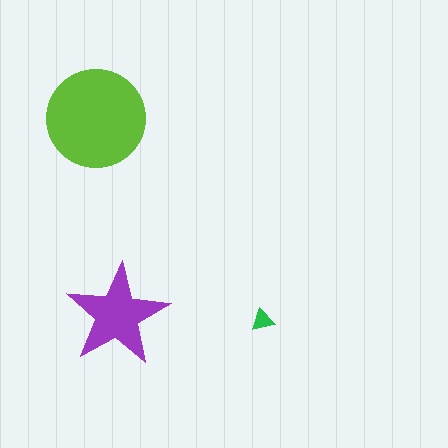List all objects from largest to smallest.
The lime circle, the purple star, the green triangle.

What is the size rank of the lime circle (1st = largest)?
1st.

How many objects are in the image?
There are 3 objects in the image.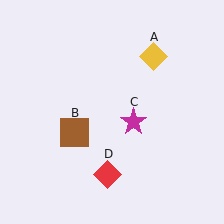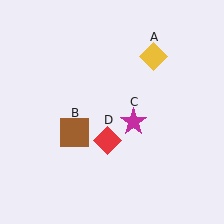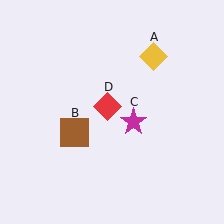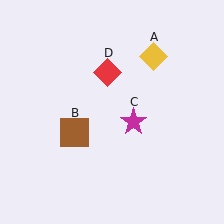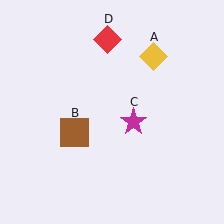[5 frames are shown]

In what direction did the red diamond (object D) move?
The red diamond (object D) moved up.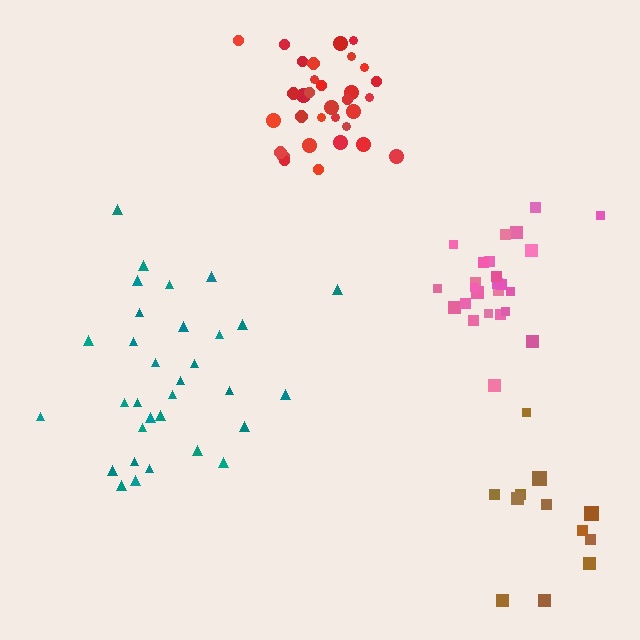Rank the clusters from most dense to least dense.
red, pink, teal, brown.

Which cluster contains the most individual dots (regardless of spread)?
Red (34).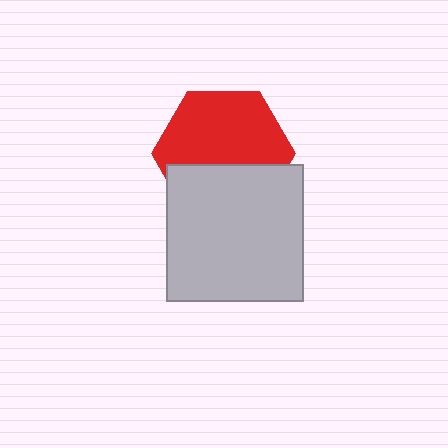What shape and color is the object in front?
The object in front is a light gray square.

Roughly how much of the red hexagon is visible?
About half of it is visible (roughly 60%).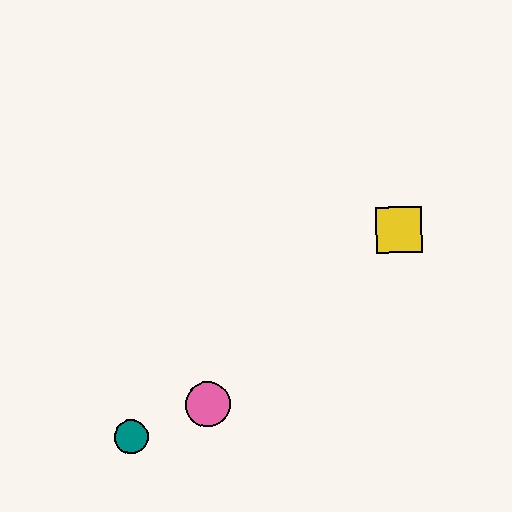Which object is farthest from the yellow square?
The teal circle is farthest from the yellow square.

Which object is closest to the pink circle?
The teal circle is closest to the pink circle.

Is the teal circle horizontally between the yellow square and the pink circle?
No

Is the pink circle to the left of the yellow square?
Yes